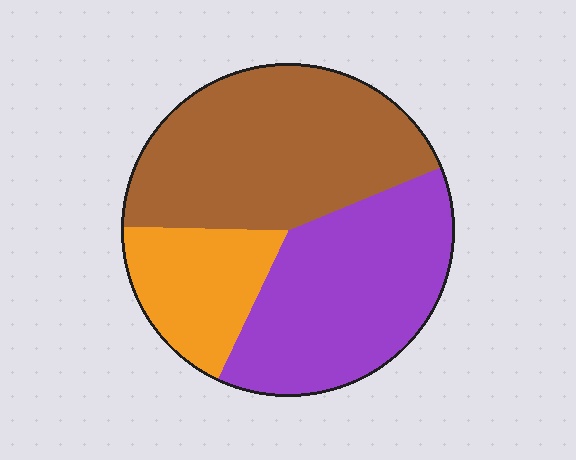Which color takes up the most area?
Brown, at roughly 45%.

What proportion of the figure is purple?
Purple takes up between a third and a half of the figure.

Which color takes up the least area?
Orange, at roughly 20%.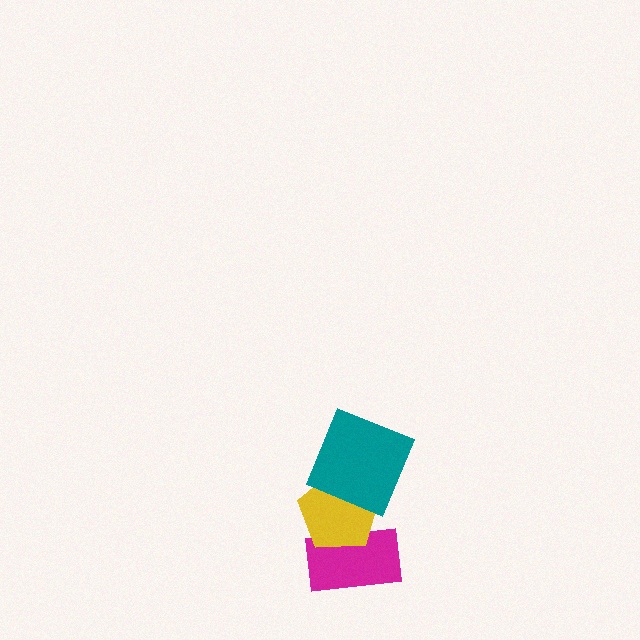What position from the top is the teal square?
The teal square is 1st from the top.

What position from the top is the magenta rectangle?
The magenta rectangle is 3rd from the top.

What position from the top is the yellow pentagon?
The yellow pentagon is 2nd from the top.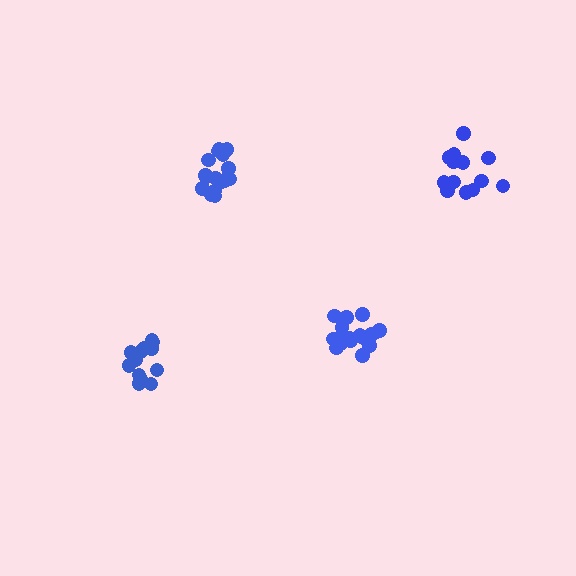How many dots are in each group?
Group 1: 18 dots, Group 2: 16 dots, Group 3: 13 dots, Group 4: 14 dots (61 total).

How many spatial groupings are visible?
There are 4 spatial groupings.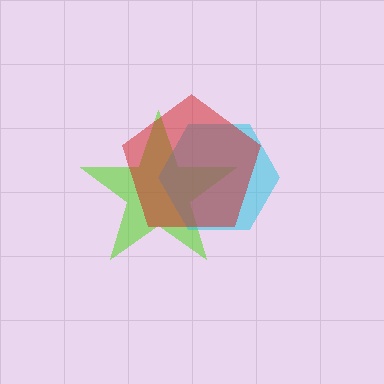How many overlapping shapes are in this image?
There are 3 overlapping shapes in the image.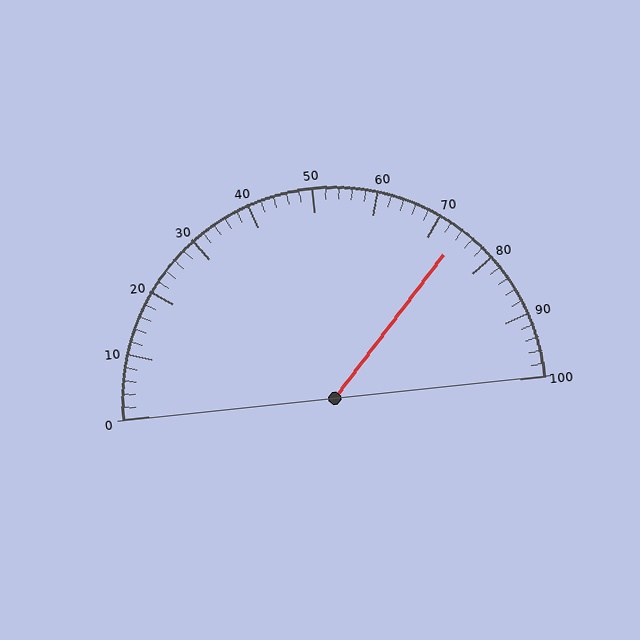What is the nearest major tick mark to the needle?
The nearest major tick mark is 70.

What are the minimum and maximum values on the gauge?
The gauge ranges from 0 to 100.